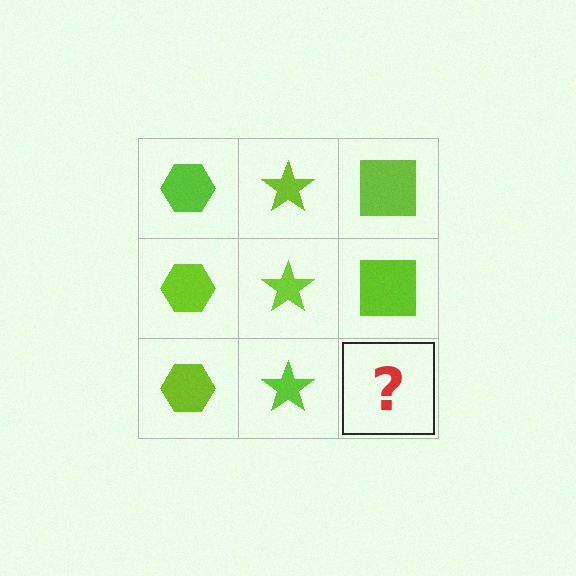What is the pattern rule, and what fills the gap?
The rule is that each column has a consistent shape. The gap should be filled with a lime square.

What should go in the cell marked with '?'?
The missing cell should contain a lime square.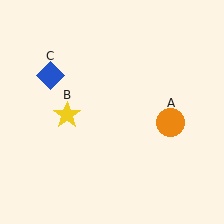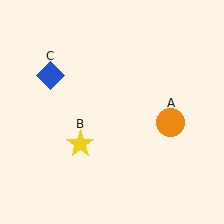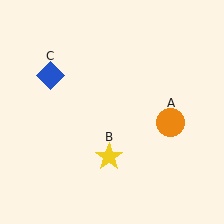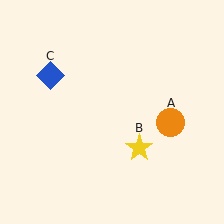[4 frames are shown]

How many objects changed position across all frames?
1 object changed position: yellow star (object B).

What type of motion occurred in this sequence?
The yellow star (object B) rotated counterclockwise around the center of the scene.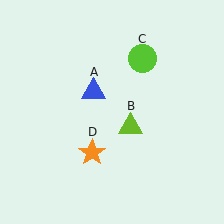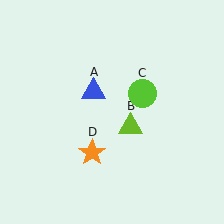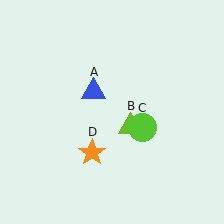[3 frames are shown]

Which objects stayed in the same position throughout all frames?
Blue triangle (object A) and lime triangle (object B) and orange star (object D) remained stationary.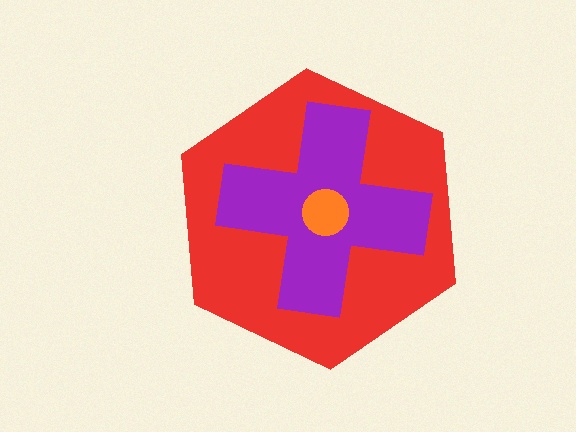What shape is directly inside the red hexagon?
The purple cross.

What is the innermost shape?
The orange circle.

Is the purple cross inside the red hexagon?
Yes.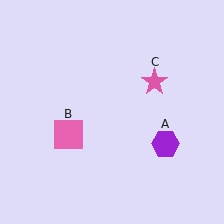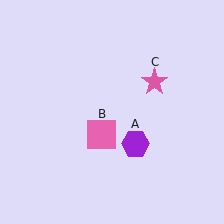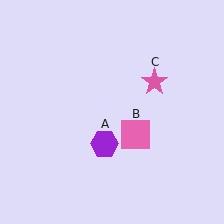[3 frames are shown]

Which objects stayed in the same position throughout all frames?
Pink star (object C) remained stationary.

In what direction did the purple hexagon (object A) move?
The purple hexagon (object A) moved left.